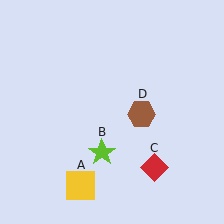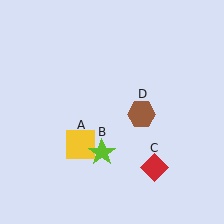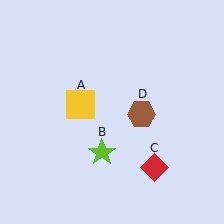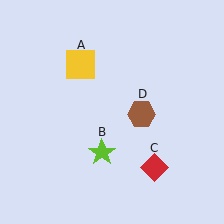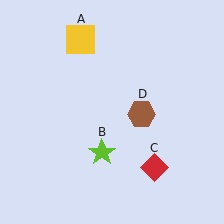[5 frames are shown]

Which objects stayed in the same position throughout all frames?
Lime star (object B) and red diamond (object C) and brown hexagon (object D) remained stationary.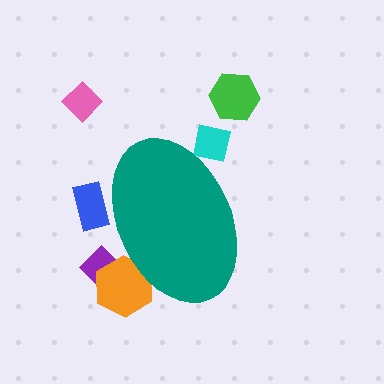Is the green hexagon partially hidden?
No, the green hexagon is fully visible.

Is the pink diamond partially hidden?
No, the pink diamond is fully visible.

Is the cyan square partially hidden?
Yes, the cyan square is partially hidden behind the teal ellipse.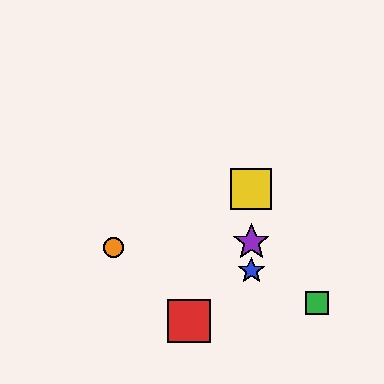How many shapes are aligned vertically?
3 shapes (the blue star, the yellow square, the purple star) are aligned vertically.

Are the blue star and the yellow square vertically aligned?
Yes, both are at x≈251.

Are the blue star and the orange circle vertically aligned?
No, the blue star is at x≈251 and the orange circle is at x≈114.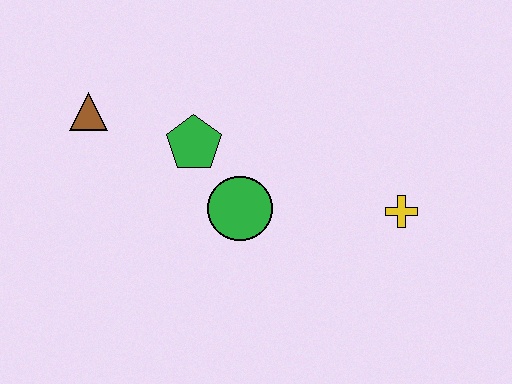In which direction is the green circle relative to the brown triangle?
The green circle is to the right of the brown triangle.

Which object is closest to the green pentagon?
The green circle is closest to the green pentagon.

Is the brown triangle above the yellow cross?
Yes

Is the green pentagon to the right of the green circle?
No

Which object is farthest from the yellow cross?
The brown triangle is farthest from the yellow cross.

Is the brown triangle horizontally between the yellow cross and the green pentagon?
No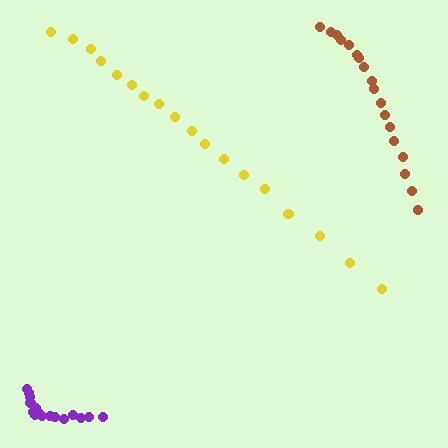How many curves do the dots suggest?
There are 3 distinct paths.